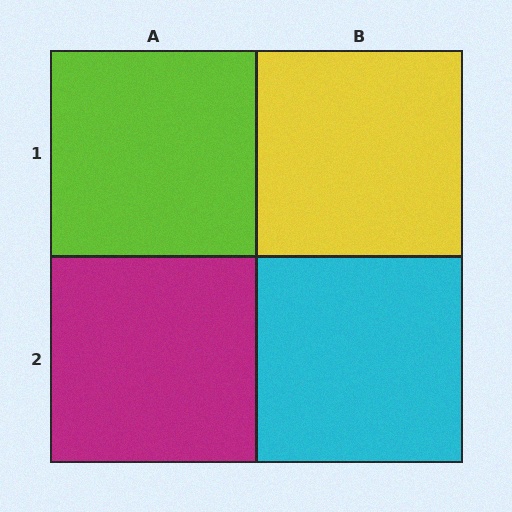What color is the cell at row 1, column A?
Lime.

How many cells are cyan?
1 cell is cyan.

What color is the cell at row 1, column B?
Yellow.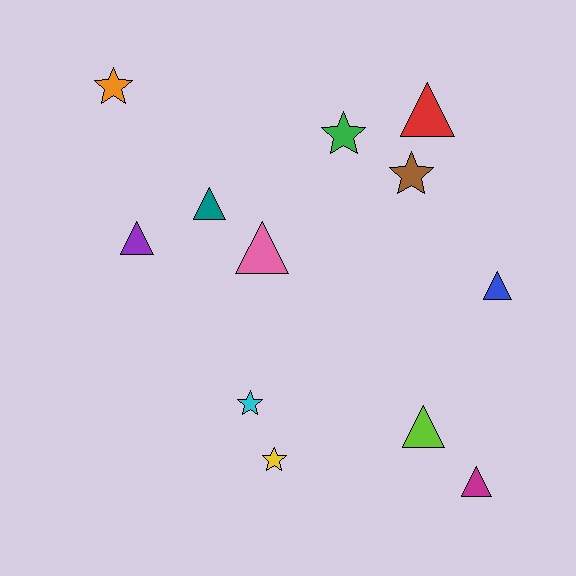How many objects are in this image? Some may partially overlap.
There are 12 objects.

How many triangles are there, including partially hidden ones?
There are 7 triangles.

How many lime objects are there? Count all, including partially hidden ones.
There is 1 lime object.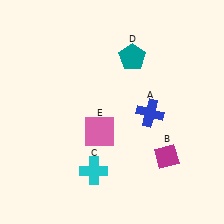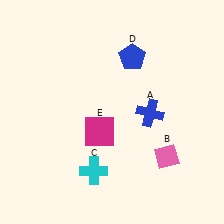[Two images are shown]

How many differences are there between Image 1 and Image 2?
There are 3 differences between the two images.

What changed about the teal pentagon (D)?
In Image 1, D is teal. In Image 2, it changed to blue.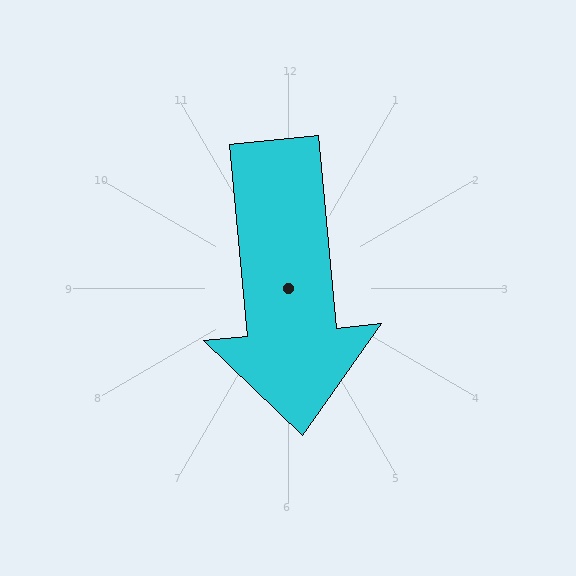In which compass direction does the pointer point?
South.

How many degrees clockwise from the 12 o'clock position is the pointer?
Approximately 174 degrees.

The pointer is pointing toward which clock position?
Roughly 6 o'clock.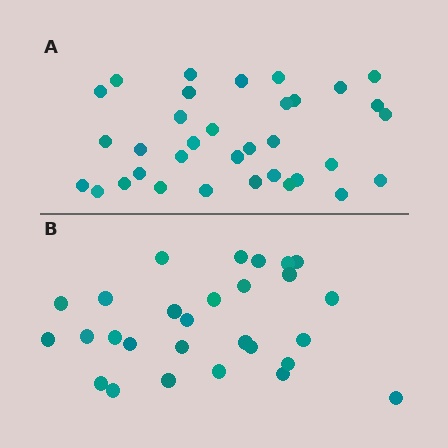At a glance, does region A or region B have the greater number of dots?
Region A (the top region) has more dots.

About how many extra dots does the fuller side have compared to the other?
Region A has about 6 more dots than region B.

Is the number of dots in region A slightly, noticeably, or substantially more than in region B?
Region A has only slightly more — the two regions are fairly close. The ratio is roughly 1.2 to 1.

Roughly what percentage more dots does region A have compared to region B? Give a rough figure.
About 20% more.